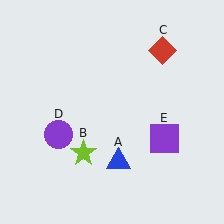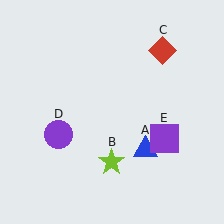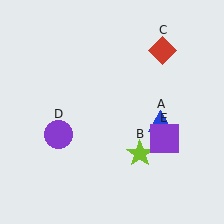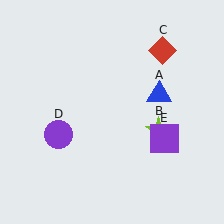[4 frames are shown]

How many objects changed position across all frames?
2 objects changed position: blue triangle (object A), lime star (object B).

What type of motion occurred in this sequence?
The blue triangle (object A), lime star (object B) rotated counterclockwise around the center of the scene.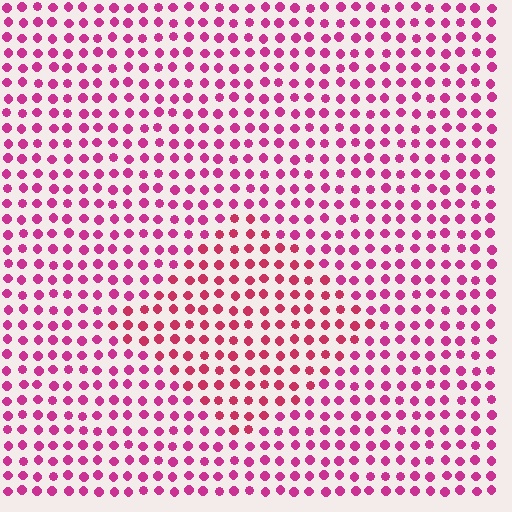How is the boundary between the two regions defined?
The boundary is defined purely by a slight shift in hue (about 20 degrees). Spacing, size, and orientation are identical on both sides.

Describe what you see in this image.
The image is filled with small magenta elements in a uniform arrangement. A diamond-shaped region is visible where the elements are tinted to a slightly different hue, forming a subtle color boundary.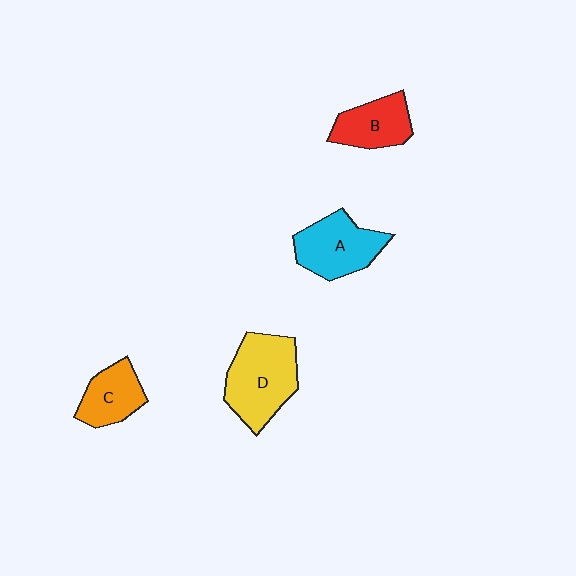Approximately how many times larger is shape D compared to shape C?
Approximately 1.7 times.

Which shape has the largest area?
Shape D (yellow).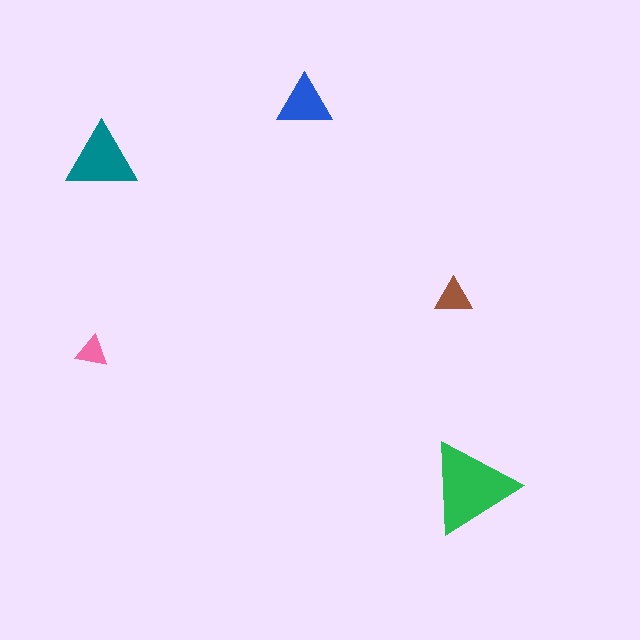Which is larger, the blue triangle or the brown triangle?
The blue one.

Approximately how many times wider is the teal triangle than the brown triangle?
About 2 times wider.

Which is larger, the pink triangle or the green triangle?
The green one.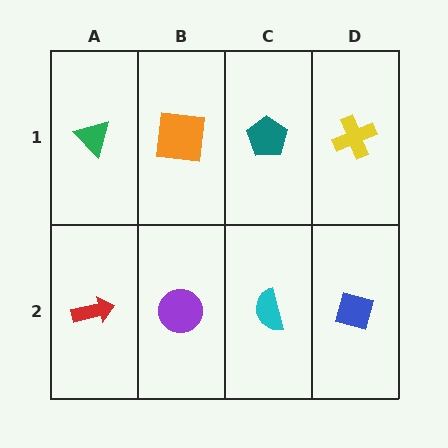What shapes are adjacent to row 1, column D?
A blue square (row 2, column D), a teal pentagon (row 1, column C).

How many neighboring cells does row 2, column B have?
3.